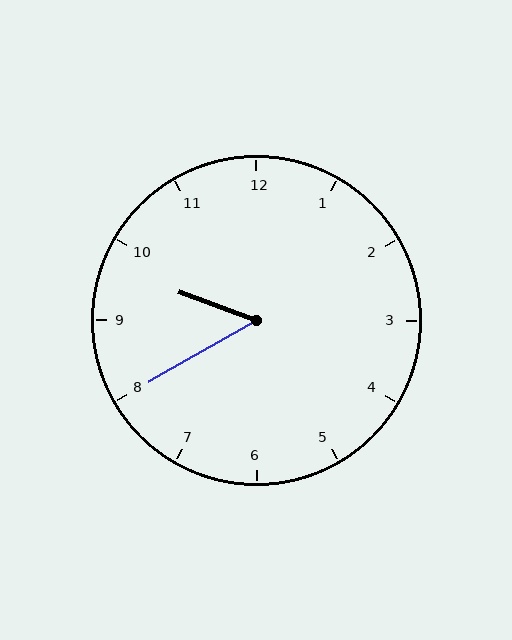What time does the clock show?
9:40.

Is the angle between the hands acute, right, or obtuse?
It is acute.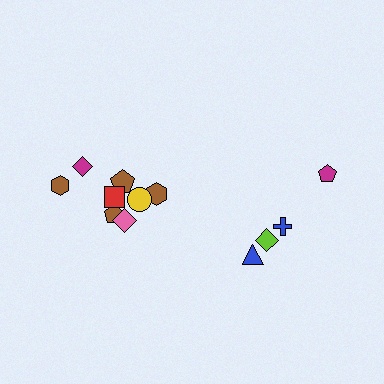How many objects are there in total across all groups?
There are 12 objects.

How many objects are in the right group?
There are 4 objects.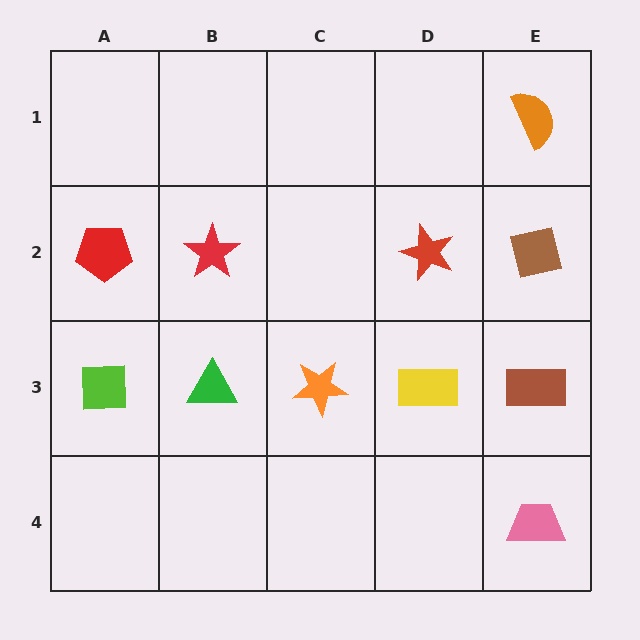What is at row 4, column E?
A pink trapezoid.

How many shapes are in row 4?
1 shape.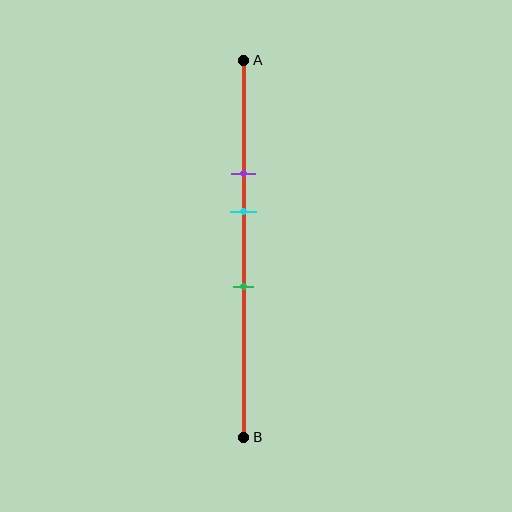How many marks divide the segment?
There are 3 marks dividing the segment.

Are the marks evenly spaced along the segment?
Yes, the marks are approximately evenly spaced.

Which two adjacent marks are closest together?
The purple and cyan marks are the closest adjacent pair.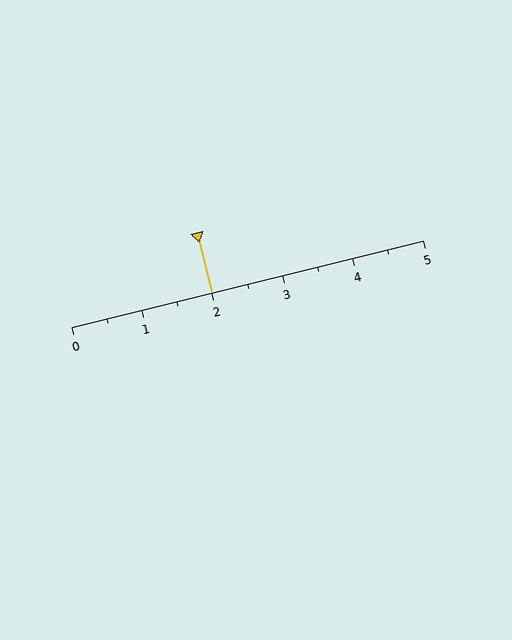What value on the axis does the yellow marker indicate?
The marker indicates approximately 2.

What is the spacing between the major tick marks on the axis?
The major ticks are spaced 1 apart.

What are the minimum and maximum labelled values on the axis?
The axis runs from 0 to 5.